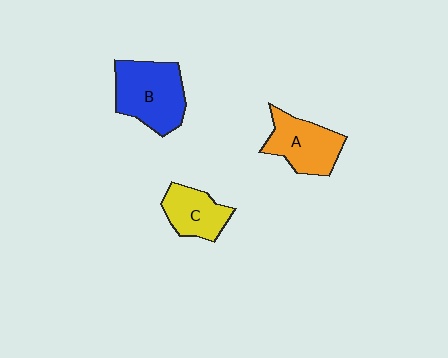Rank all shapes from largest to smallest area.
From largest to smallest: B (blue), A (orange), C (yellow).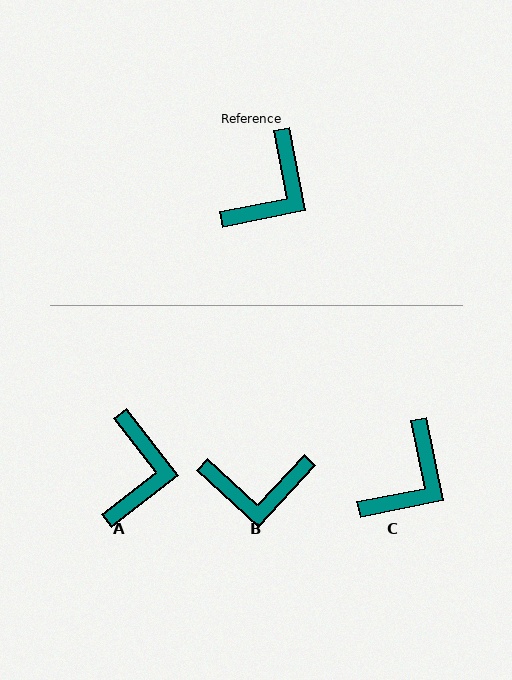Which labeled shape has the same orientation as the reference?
C.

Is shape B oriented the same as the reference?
No, it is off by about 54 degrees.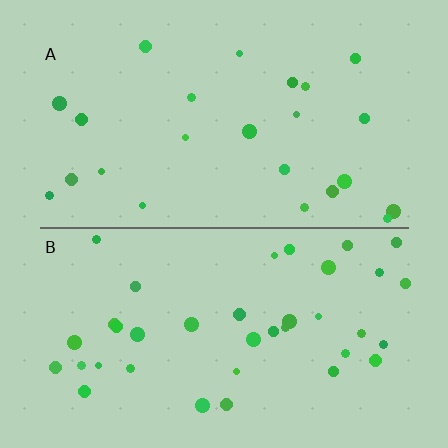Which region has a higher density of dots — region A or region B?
B (the bottom).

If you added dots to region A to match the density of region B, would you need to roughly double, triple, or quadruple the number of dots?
Approximately double.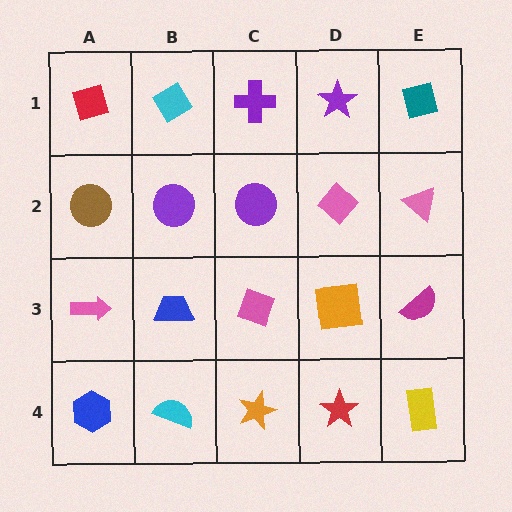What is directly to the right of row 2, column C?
A pink diamond.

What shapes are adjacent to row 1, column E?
A pink triangle (row 2, column E), a purple star (row 1, column D).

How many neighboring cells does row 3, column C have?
4.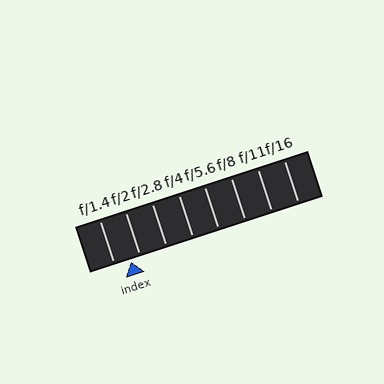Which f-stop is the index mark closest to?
The index mark is closest to f/2.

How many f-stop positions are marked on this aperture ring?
There are 8 f-stop positions marked.